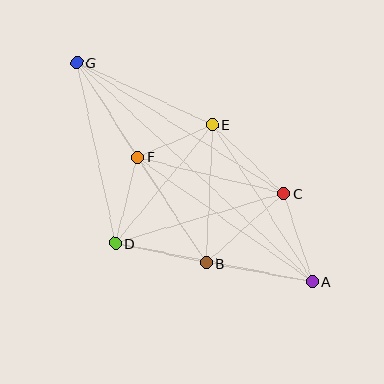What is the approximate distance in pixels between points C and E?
The distance between C and E is approximately 99 pixels.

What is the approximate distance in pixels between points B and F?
The distance between B and F is approximately 126 pixels.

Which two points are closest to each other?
Points E and F are closest to each other.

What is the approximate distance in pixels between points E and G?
The distance between E and G is approximately 149 pixels.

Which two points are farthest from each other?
Points A and G are farthest from each other.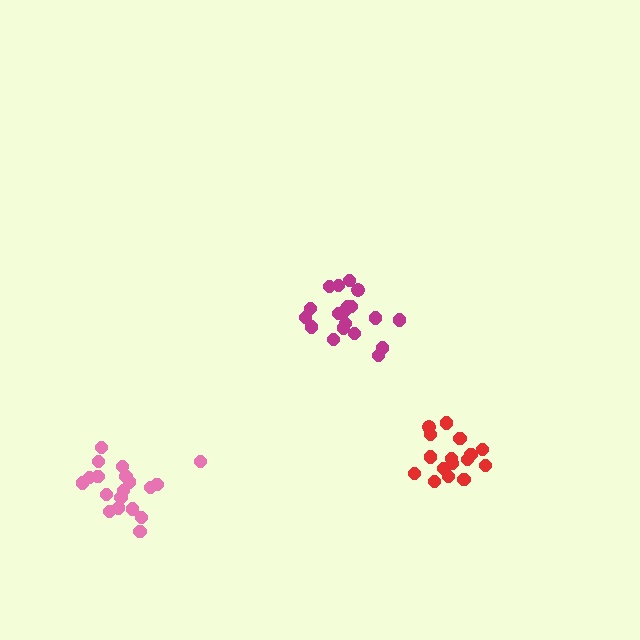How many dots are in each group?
Group 1: 19 dots, Group 2: 16 dots, Group 3: 19 dots (54 total).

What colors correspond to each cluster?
The clusters are colored: pink, red, magenta.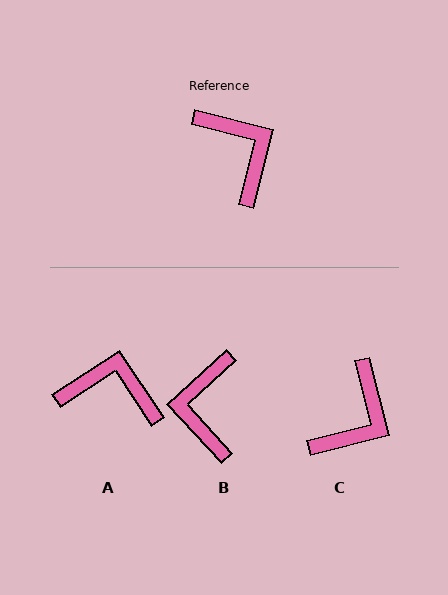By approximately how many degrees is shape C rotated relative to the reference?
Approximately 61 degrees clockwise.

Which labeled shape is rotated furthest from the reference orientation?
B, about 147 degrees away.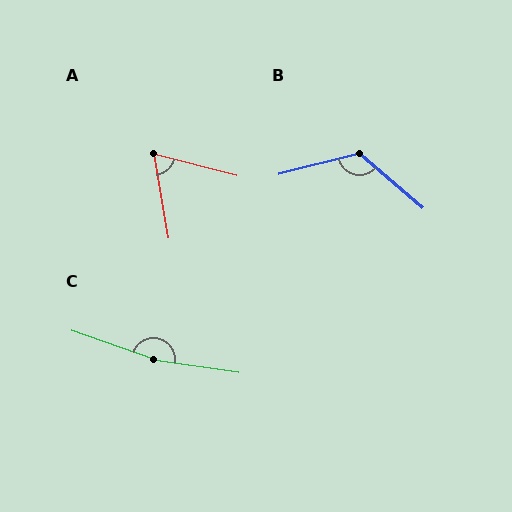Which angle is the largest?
C, at approximately 169 degrees.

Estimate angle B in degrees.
Approximately 125 degrees.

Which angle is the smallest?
A, at approximately 66 degrees.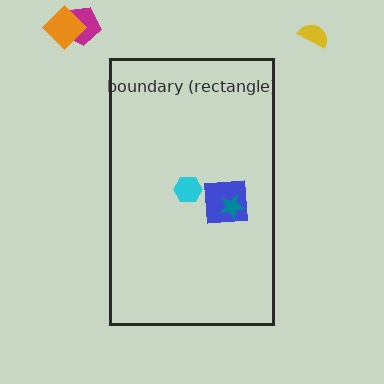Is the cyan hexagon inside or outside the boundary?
Inside.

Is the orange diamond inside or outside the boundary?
Outside.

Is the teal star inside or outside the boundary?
Inside.